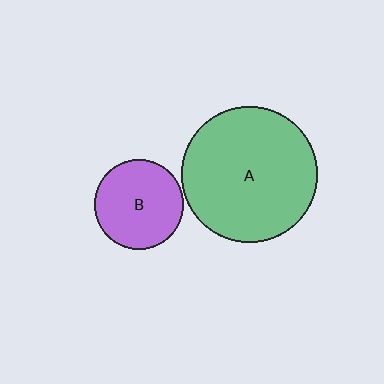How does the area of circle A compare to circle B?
Approximately 2.3 times.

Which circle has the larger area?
Circle A (green).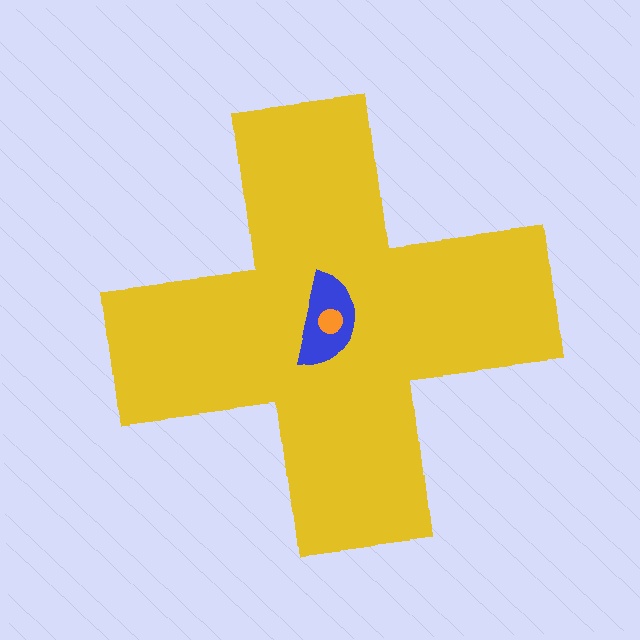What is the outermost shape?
The yellow cross.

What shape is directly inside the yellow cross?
The blue semicircle.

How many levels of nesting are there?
3.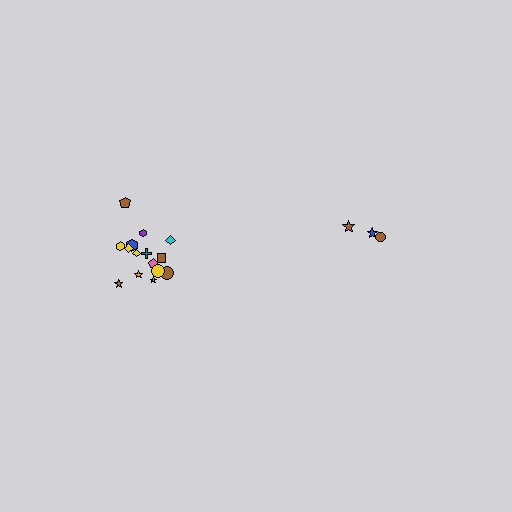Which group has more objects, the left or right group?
The left group.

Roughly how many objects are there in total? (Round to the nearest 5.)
Roughly 20 objects in total.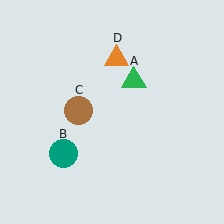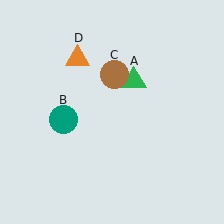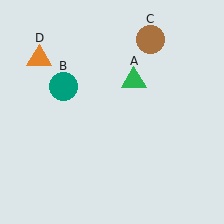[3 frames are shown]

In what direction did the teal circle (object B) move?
The teal circle (object B) moved up.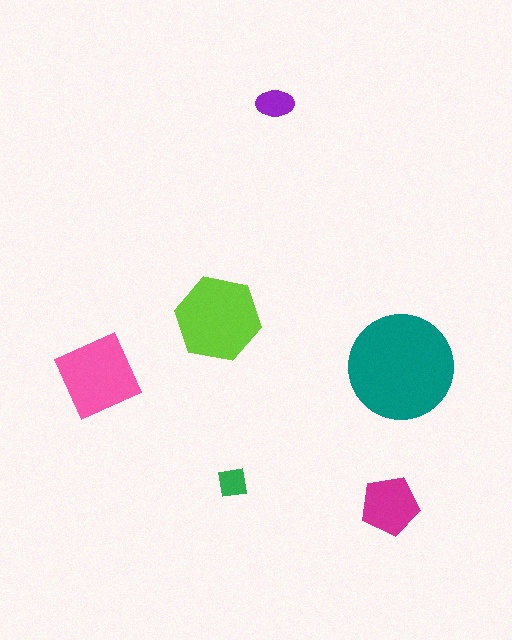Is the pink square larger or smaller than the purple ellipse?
Larger.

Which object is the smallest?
The green square.